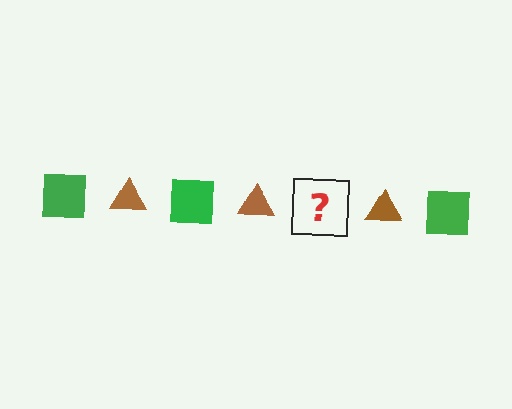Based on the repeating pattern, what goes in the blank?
The blank should be a green square.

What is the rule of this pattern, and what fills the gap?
The rule is that the pattern alternates between green square and brown triangle. The gap should be filled with a green square.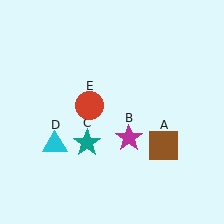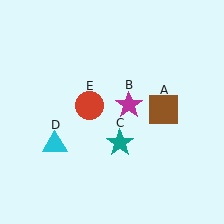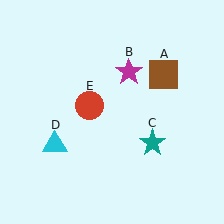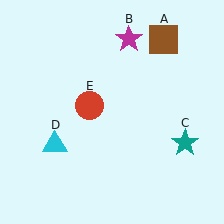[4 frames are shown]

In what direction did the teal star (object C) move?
The teal star (object C) moved right.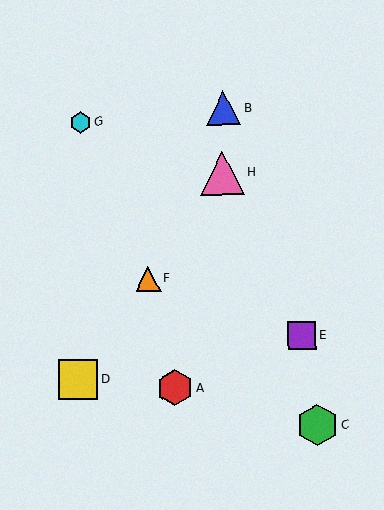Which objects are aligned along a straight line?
Objects D, F, H are aligned along a straight line.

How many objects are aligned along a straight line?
3 objects (D, F, H) are aligned along a straight line.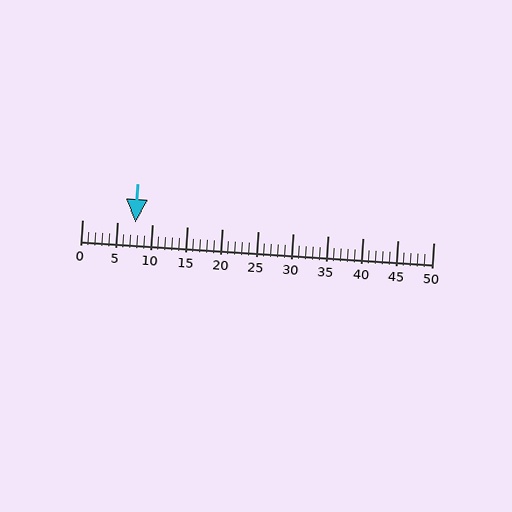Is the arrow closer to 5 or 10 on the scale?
The arrow is closer to 10.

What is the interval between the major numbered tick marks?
The major tick marks are spaced 5 units apart.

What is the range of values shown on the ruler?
The ruler shows values from 0 to 50.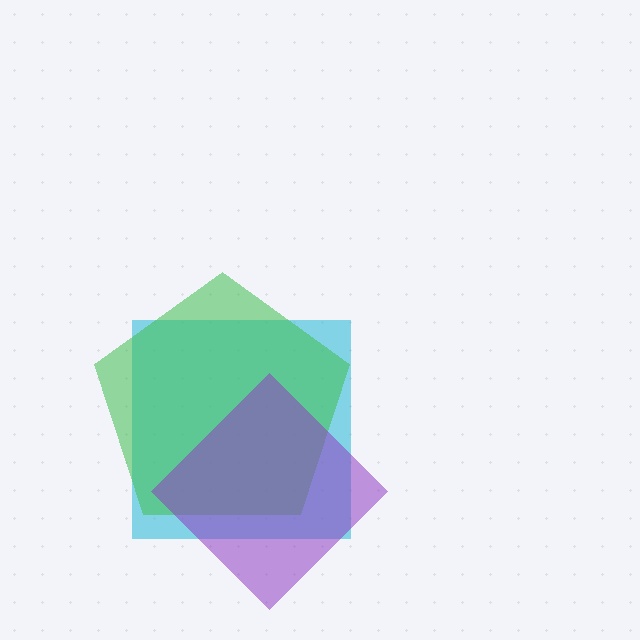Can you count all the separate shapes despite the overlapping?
Yes, there are 3 separate shapes.